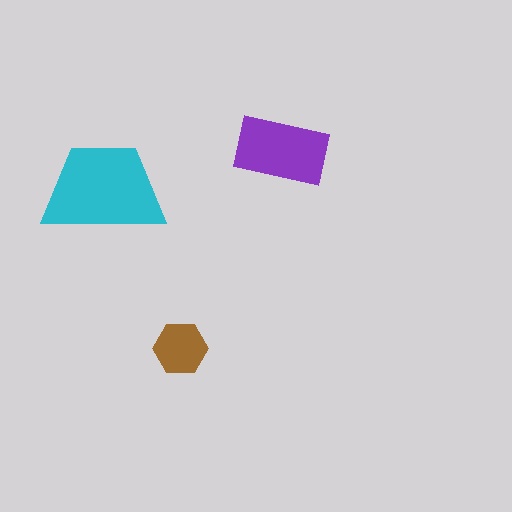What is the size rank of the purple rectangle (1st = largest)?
2nd.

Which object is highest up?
The purple rectangle is topmost.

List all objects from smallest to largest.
The brown hexagon, the purple rectangle, the cyan trapezoid.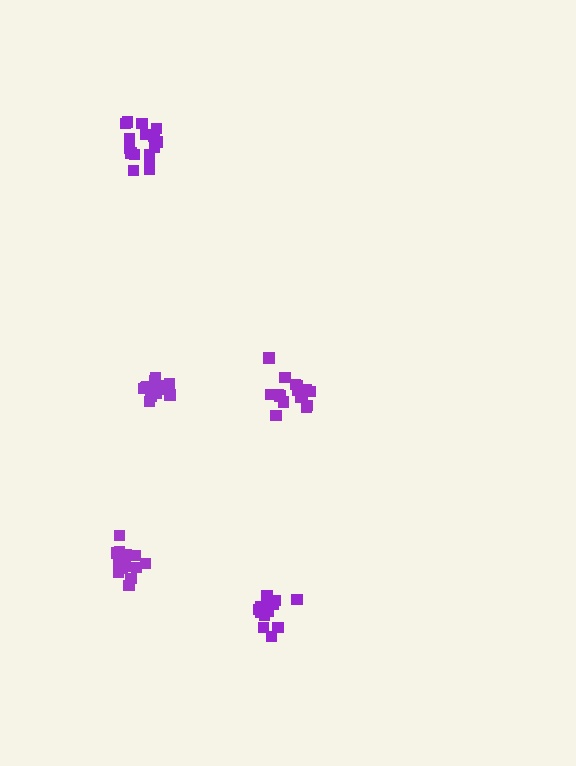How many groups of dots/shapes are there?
There are 5 groups.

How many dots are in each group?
Group 1: 14 dots, Group 2: 18 dots, Group 3: 18 dots, Group 4: 16 dots, Group 5: 13 dots (79 total).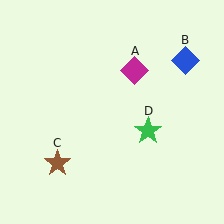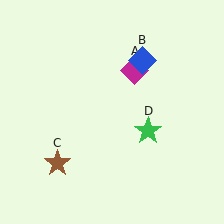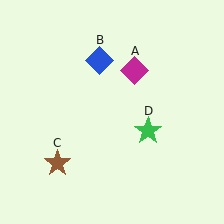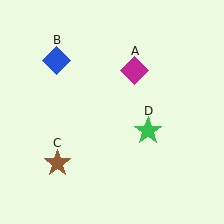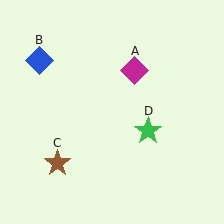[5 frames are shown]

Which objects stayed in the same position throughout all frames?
Magenta diamond (object A) and brown star (object C) and green star (object D) remained stationary.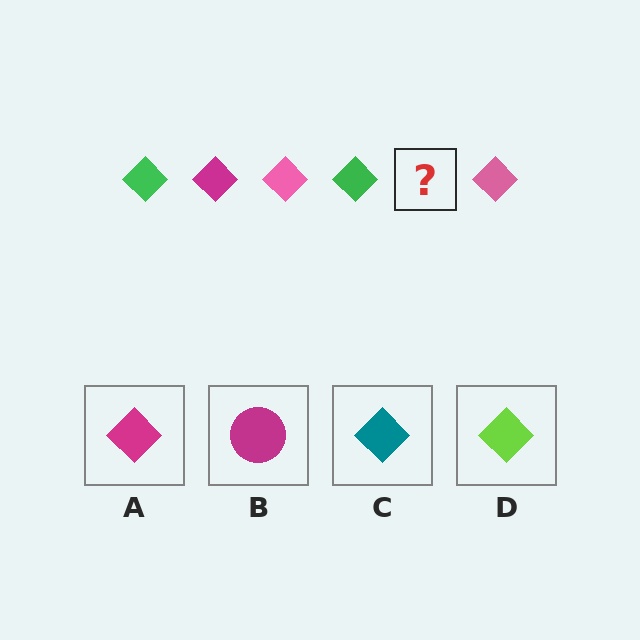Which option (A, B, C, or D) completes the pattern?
A.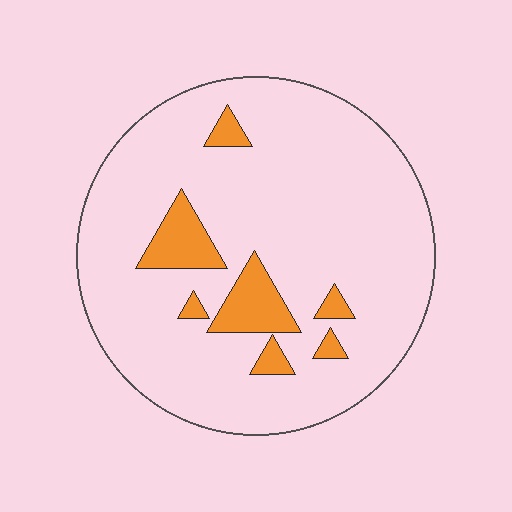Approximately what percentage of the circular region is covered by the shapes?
Approximately 10%.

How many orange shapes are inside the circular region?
7.